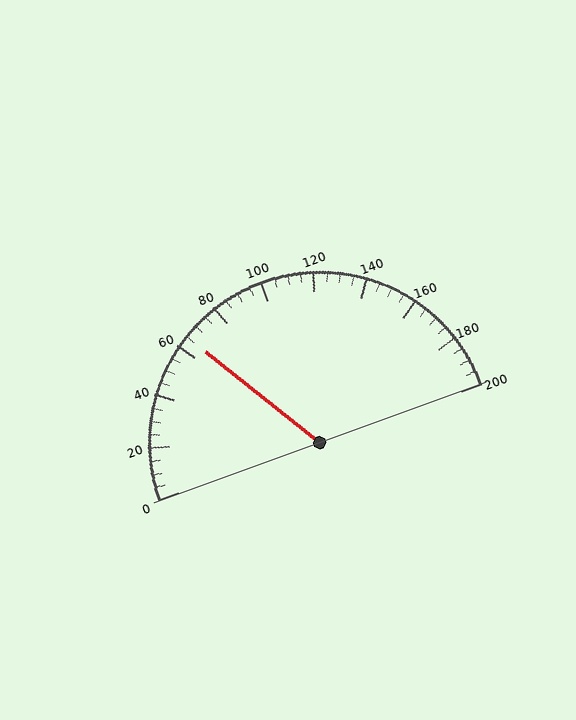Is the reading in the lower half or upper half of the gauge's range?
The reading is in the lower half of the range (0 to 200).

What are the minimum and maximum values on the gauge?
The gauge ranges from 0 to 200.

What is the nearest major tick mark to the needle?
The nearest major tick mark is 60.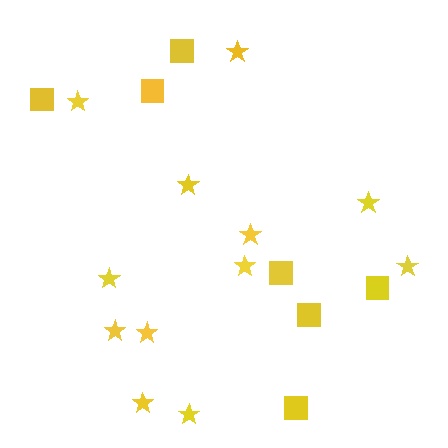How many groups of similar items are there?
There are 2 groups: one group of stars (12) and one group of squares (7).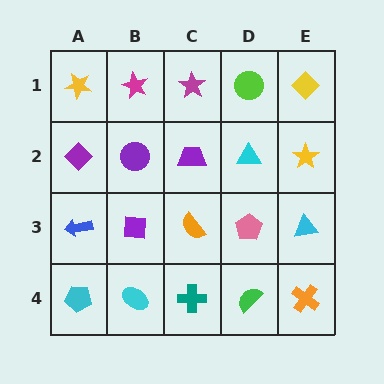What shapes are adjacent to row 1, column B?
A purple circle (row 2, column B), a yellow star (row 1, column A), a magenta star (row 1, column C).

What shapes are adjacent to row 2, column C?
A magenta star (row 1, column C), an orange semicircle (row 3, column C), a purple circle (row 2, column B), a cyan triangle (row 2, column D).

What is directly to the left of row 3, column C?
A purple square.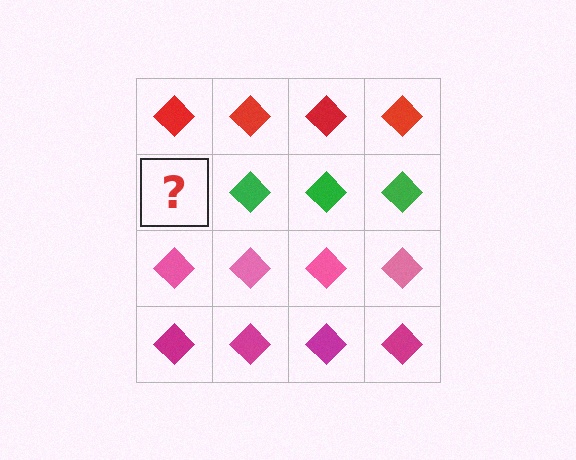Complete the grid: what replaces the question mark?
The question mark should be replaced with a green diamond.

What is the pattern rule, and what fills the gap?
The rule is that each row has a consistent color. The gap should be filled with a green diamond.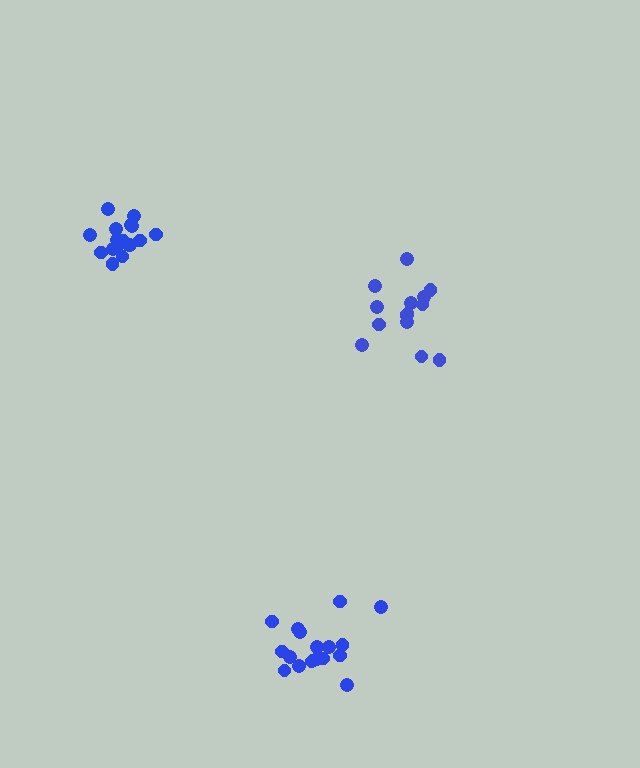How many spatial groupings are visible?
There are 3 spatial groupings.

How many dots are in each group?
Group 1: 17 dots, Group 2: 18 dots, Group 3: 14 dots (49 total).